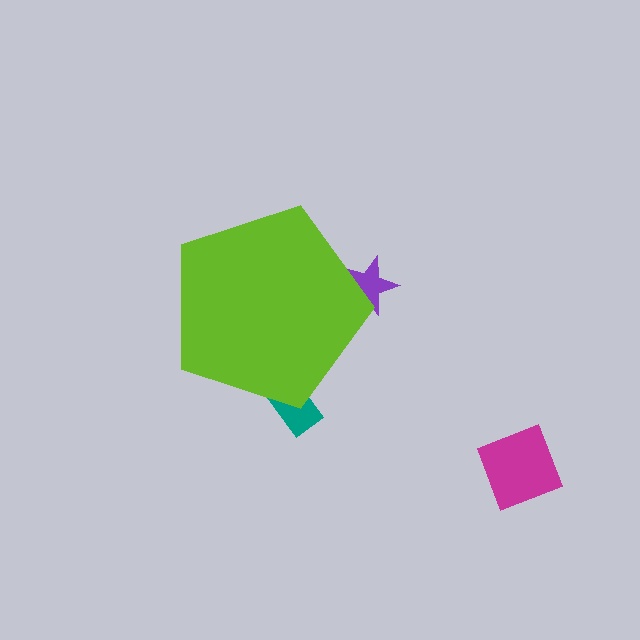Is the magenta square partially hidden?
No, the magenta square is fully visible.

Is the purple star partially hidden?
Yes, the purple star is partially hidden behind the lime pentagon.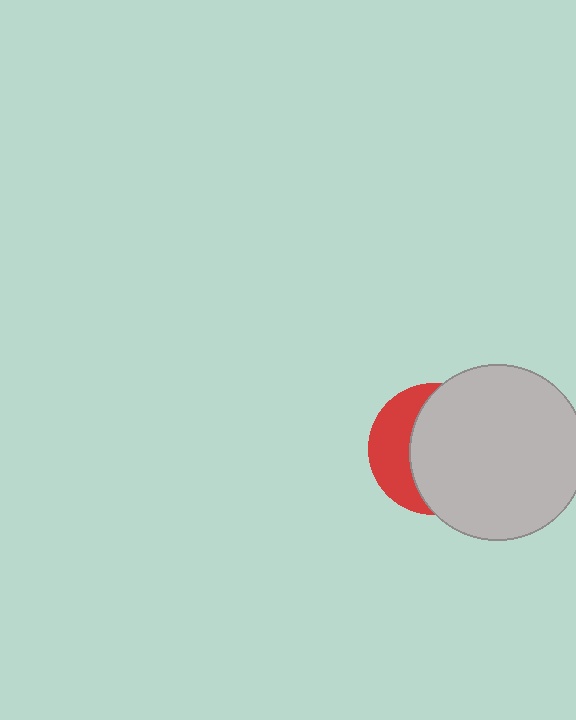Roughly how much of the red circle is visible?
A small part of it is visible (roughly 35%).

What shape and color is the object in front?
The object in front is a light gray circle.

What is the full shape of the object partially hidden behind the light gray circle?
The partially hidden object is a red circle.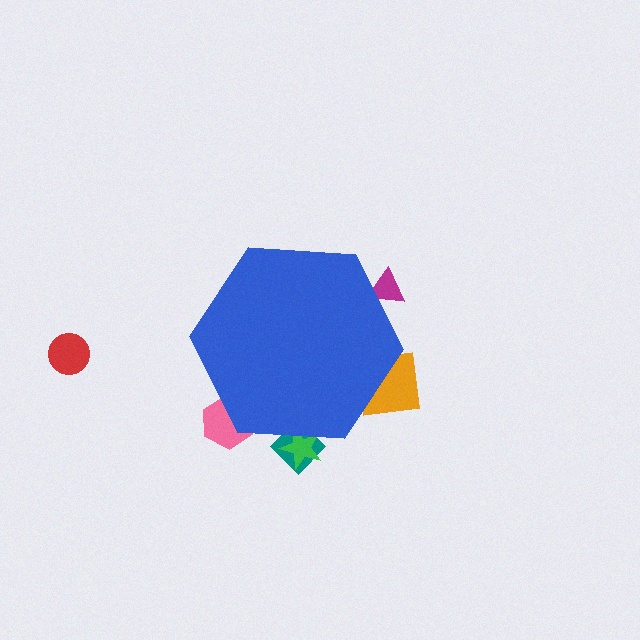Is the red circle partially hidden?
No, the red circle is fully visible.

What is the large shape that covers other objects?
A blue hexagon.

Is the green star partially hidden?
Yes, the green star is partially hidden behind the blue hexagon.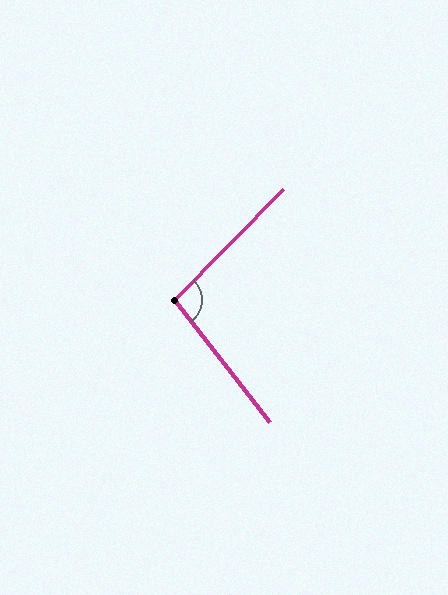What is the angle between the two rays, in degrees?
Approximately 98 degrees.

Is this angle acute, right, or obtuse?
It is obtuse.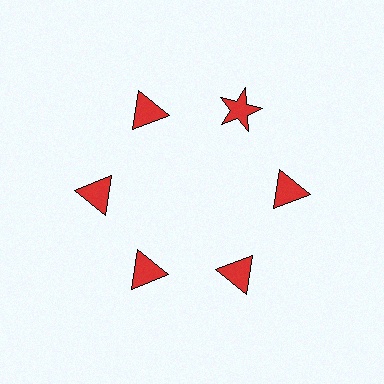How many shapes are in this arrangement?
There are 6 shapes arranged in a ring pattern.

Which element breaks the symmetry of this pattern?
The red star at roughly the 1 o'clock position breaks the symmetry. All other shapes are red triangles.